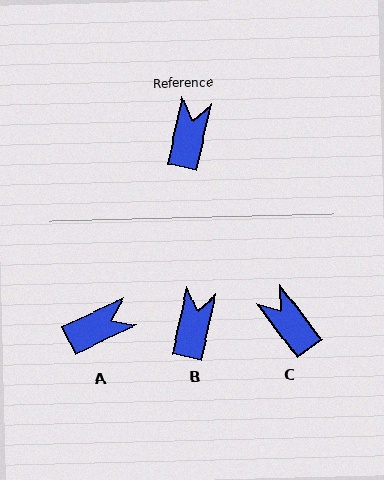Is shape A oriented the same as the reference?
No, it is off by about 53 degrees.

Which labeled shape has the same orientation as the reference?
B.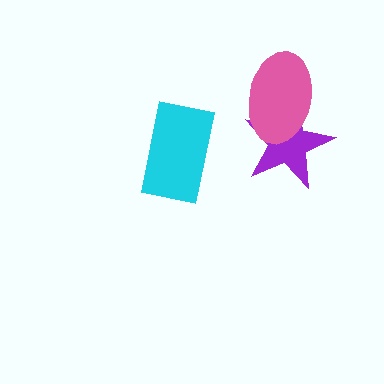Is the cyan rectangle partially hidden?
No, no other shape covers it.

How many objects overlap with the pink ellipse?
1 object overlaps with the pink ellipse.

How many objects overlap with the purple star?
1 object overlaps with the purple star.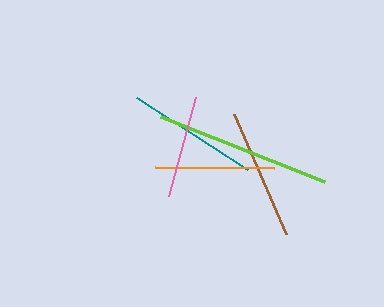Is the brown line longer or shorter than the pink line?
The brown line is longer than the pink line.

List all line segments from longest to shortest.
From longest to shortest: lime, teal, brown, orange, pink.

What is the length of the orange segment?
The orange segment is approximately 119 pixels long.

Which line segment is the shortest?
The pink line is the shortest at approximately 102 pixels.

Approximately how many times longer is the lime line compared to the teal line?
The lime line is approximately 1.3 times the length of the teal line.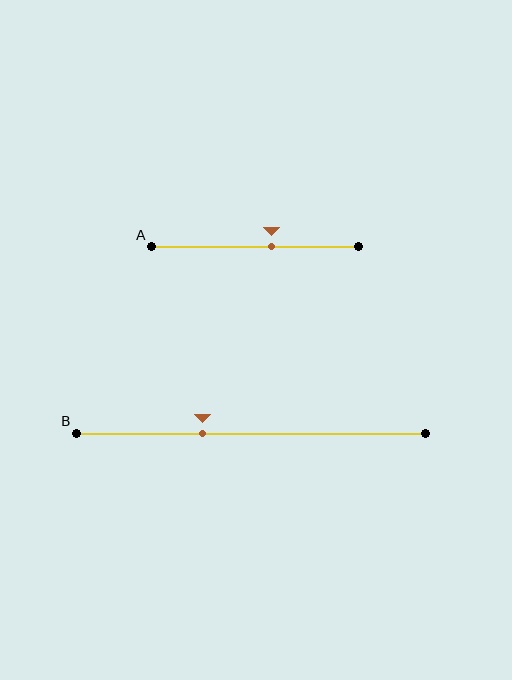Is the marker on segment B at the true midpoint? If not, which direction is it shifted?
No, the marker on segment B is shifted to the left by about 14% of the segment length.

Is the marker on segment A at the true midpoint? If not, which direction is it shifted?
No, the marker on segment A is shifted to the right by about 8% of the segment length.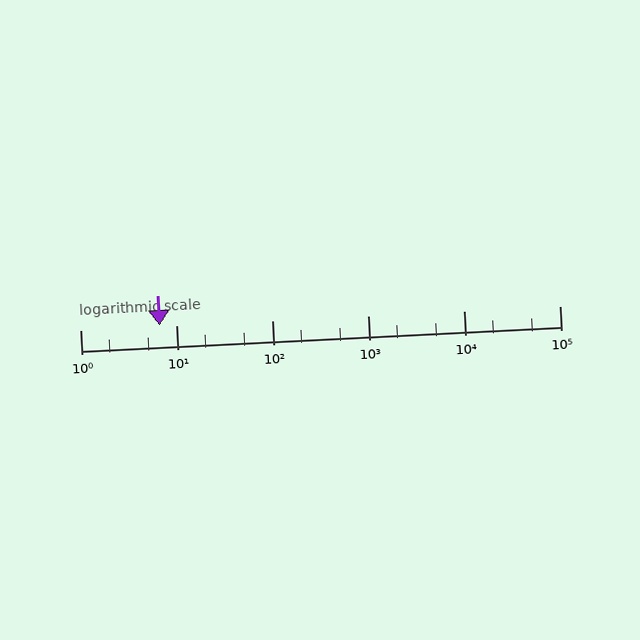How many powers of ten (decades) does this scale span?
The scale spans 5 decades, from 1 to 100000.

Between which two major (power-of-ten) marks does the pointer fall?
The pointer is between 1 and 10.